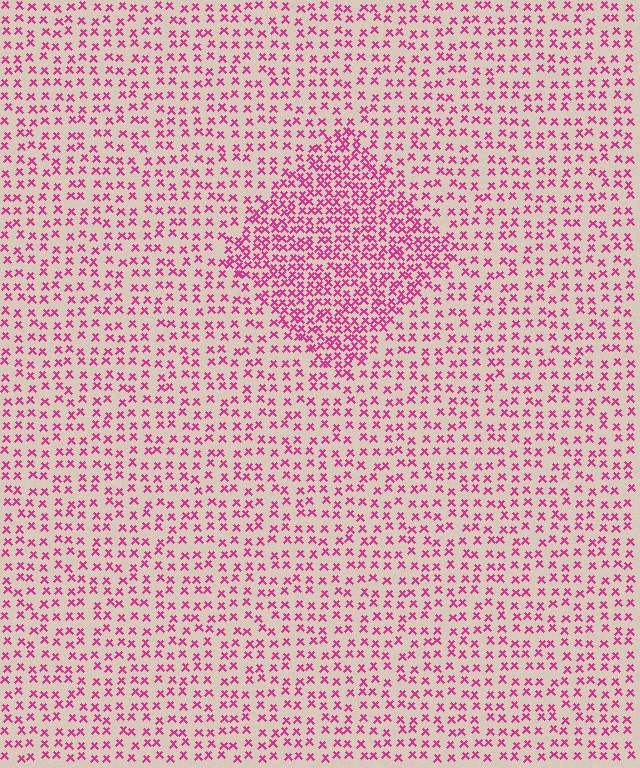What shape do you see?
I see a diamond.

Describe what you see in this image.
The image contains small magenta elements arranged at two different densities. A diamond-shaped region is visible where the elements are more densely packed than the surrounding area.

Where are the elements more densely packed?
The elements are more densely packed inside the diamond boundary.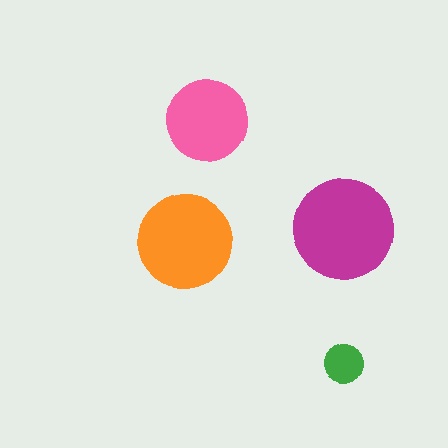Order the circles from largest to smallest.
the magenta one, the orange one, the pink one, the green one.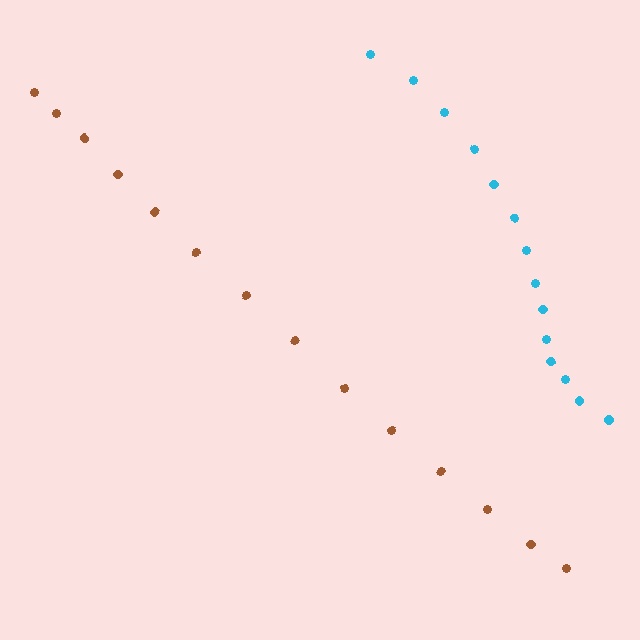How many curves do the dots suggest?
There are 2 distinct paths.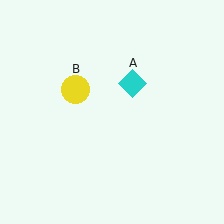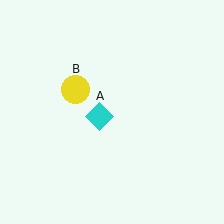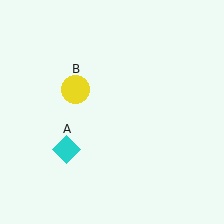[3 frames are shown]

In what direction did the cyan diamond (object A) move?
The cyan diamond (object A) moved down and to the left.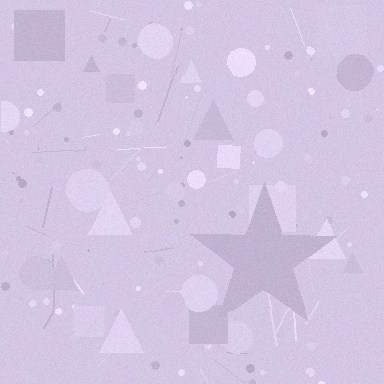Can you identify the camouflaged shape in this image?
The camouflaged shape is a star.